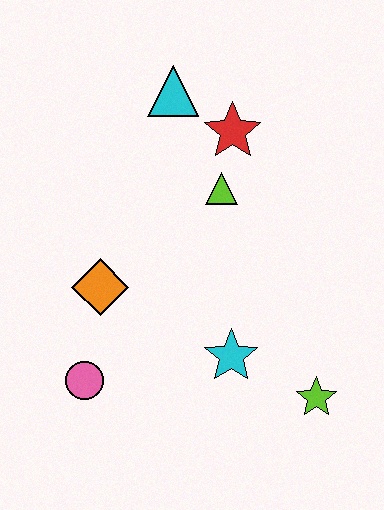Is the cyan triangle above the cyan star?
Yes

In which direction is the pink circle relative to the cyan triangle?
The pink circle is below the cyan triangle.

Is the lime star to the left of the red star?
No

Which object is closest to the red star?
The lime triangle is closest to the red star.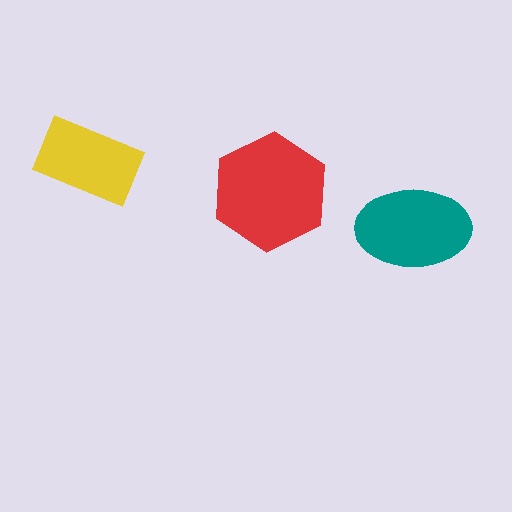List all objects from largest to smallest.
The red hexagon, the teal ellipse, the yellow rectangle.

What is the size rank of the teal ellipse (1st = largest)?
2nd.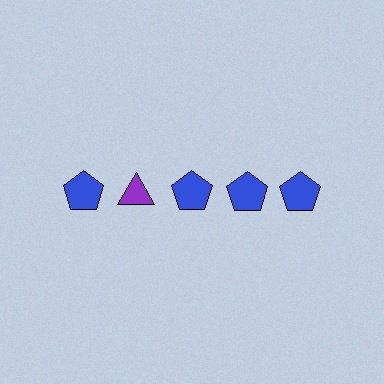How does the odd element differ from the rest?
It differs in both color (purple instead of blue) and shape (triangle instead of pentagon).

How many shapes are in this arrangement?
There are 5 shapes arranged in a grid pattern.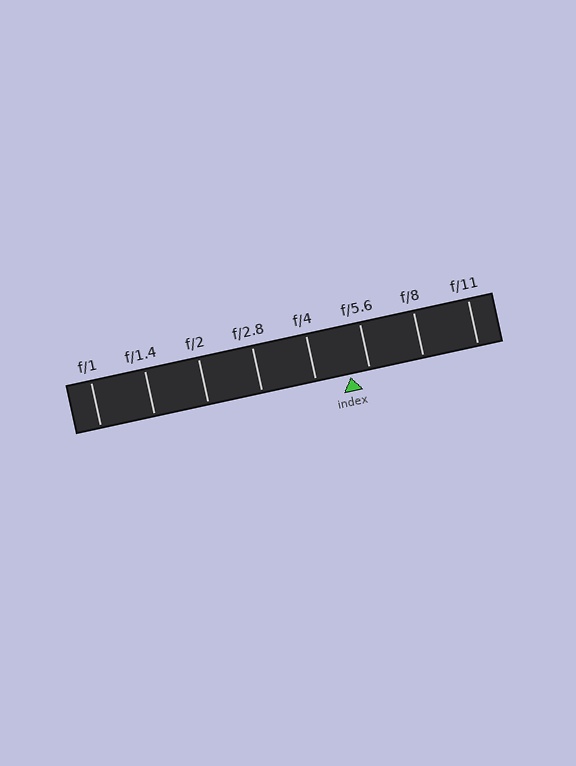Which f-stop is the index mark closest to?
The index mark is closest to f/5.6.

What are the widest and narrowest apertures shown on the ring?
The widest aperture shown is f/1 and the narrowest is f/11.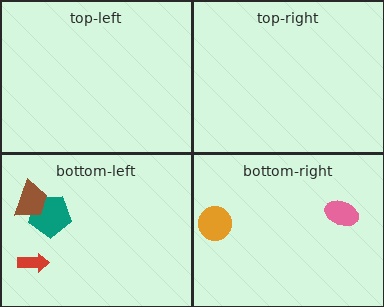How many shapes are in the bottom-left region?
3.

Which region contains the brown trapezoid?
The bottom-left region.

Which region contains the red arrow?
The bottom-left region.